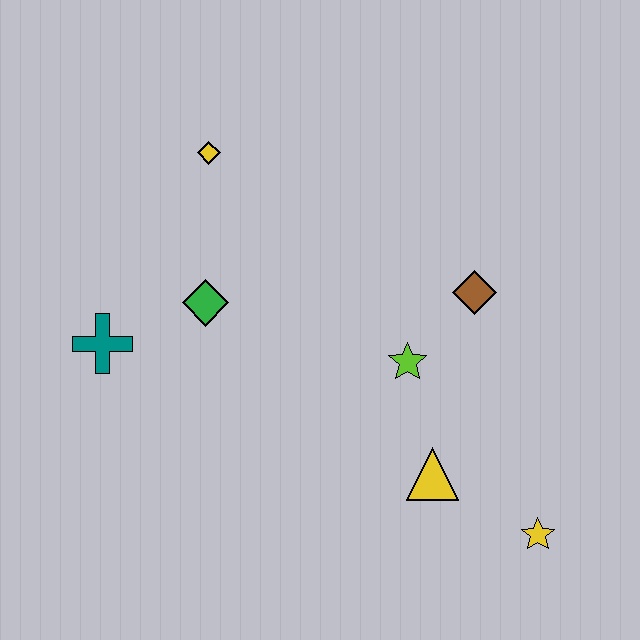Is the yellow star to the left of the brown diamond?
No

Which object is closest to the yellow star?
The yellow triangle is closest to the yellow star.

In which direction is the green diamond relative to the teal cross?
The green diamond is to the right of the teal cross.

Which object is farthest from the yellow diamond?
The yellow star is farthest from the yellow diamond.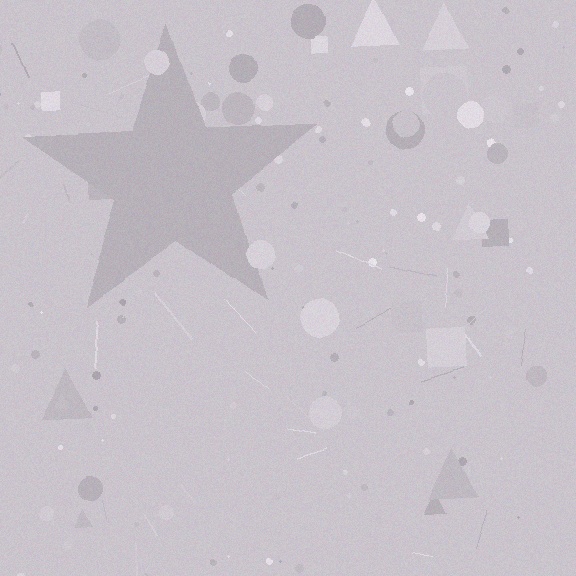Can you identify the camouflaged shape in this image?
The camouflaged shape is a star.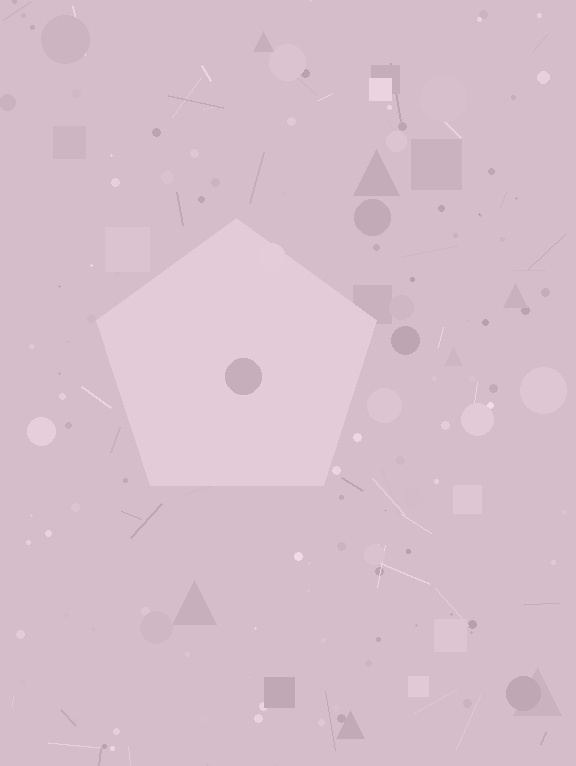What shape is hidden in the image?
A pentagon is hidden in the image.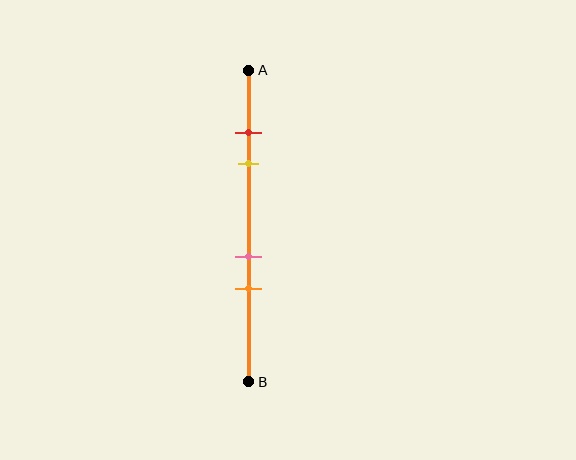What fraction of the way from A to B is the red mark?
The red mark is approximately 20% (0.2) of the way from A to B.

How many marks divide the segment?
There are 4 marks dividing the segment.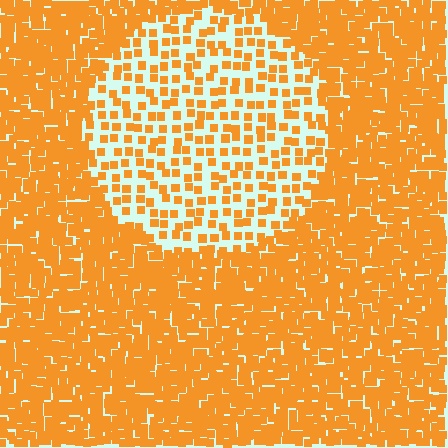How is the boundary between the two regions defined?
The boundary is defined by a change in element density (approximately 2.7x ratio). All elements are the same color, size, and shape.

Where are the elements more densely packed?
The elements are more densely packed outside the circle boundary.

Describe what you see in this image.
The image contains small orange elements arranged at two different densities. A circle-shaped region is visible where the elements are less densely packed than the surrounding area.